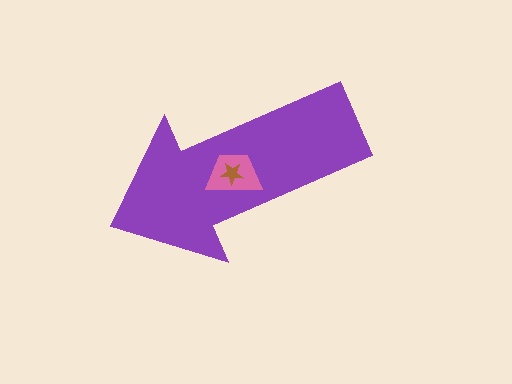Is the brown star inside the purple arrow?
Yes.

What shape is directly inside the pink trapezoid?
The brown star.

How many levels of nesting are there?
3.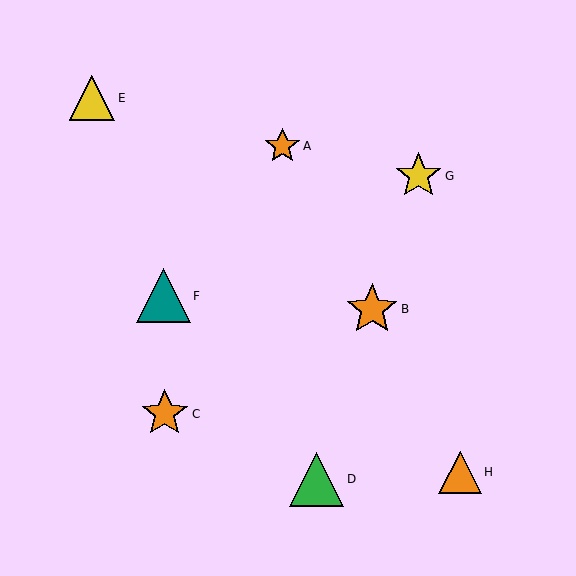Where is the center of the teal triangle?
The center of the teal triangle is at (163, 296).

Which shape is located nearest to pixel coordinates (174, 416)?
The orange star (labeled C) at (165, 414) is nearest to that location.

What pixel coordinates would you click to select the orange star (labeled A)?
Click at (282, 146) to select the orange star A.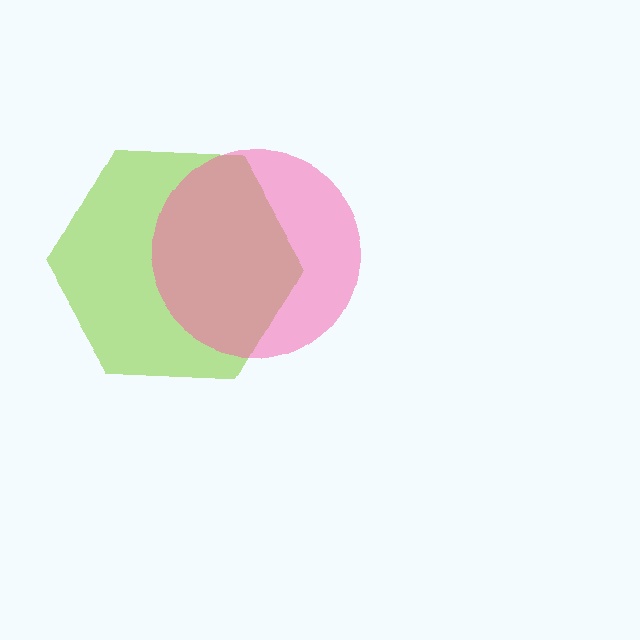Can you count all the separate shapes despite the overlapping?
Yes, there are 2 separate shapes.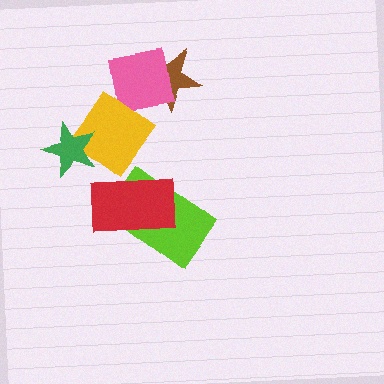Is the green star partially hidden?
No, no other shape covers it.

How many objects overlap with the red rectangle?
2 objects overlap with the red rectangle.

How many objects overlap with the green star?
1 object overlaps with the green star.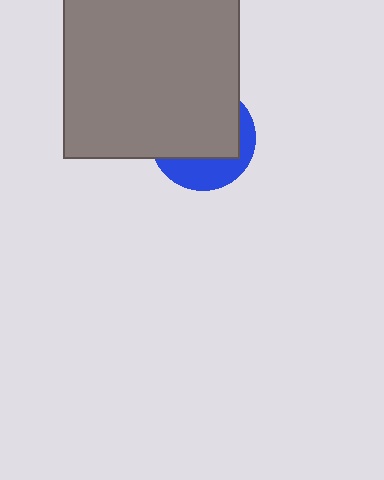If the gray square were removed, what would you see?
You would see the complete blue circle.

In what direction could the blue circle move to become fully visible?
The blue circle could move down. That would shift it out from behind the gray square entirely.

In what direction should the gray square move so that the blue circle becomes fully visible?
The gray square should move up. That is the shortest direction to clear the overlap and leave the blue circle fully visible.